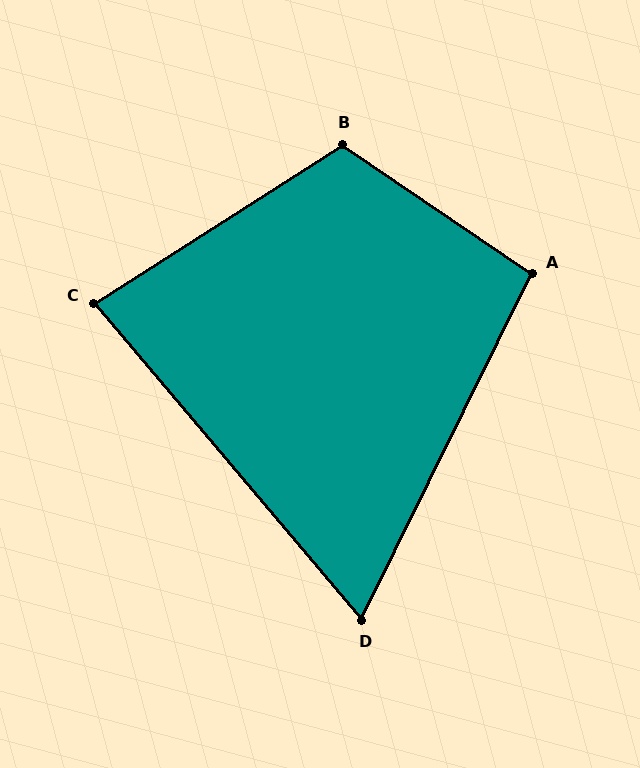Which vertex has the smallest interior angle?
D, at approximately 66 degrees.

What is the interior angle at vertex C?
Approximately 82 degrees (acute).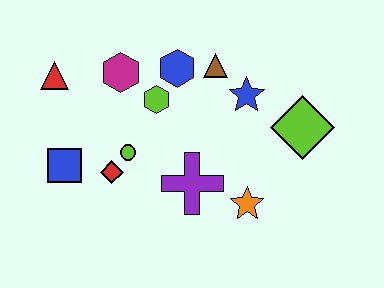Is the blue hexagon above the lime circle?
Yes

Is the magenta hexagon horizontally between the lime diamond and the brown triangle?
No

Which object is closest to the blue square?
The red diamond is closest to the blue square.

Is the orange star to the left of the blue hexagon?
No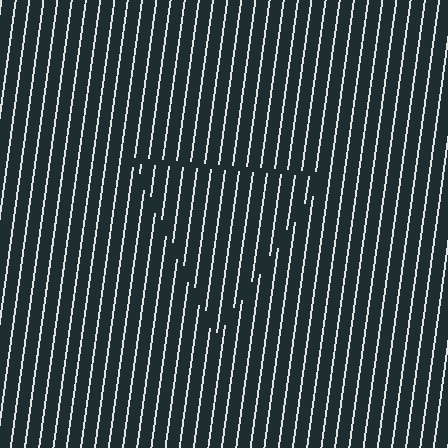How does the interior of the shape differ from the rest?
The interior of the shape contains the same grating, shifted by half a period — the contour is defined by the phase discontinuity where line-ends from the inner and outer gratings abut.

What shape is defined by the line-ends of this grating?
An illusory triangle. The interior of the shape contains the same grating, shifted by half a period — the contour is defined by the phase discontinuity where line-ends from the inner and outer gratings abut.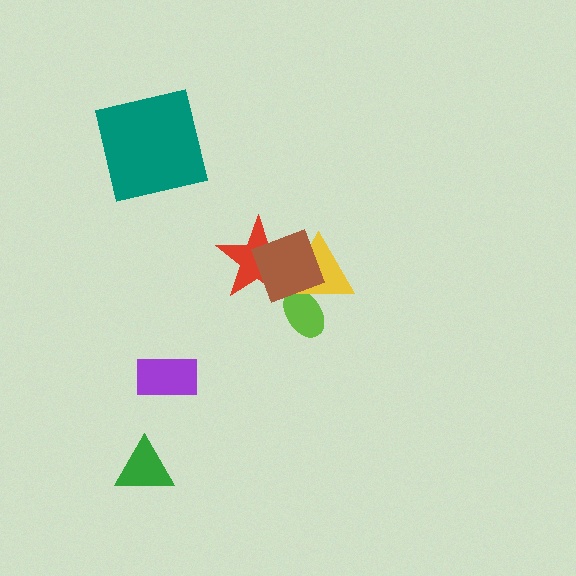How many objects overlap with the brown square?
2 objects overlap with the brown square.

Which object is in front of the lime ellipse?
The yellow triangle is in front of the lime ellipse.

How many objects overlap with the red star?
2 objects overlap with the red star.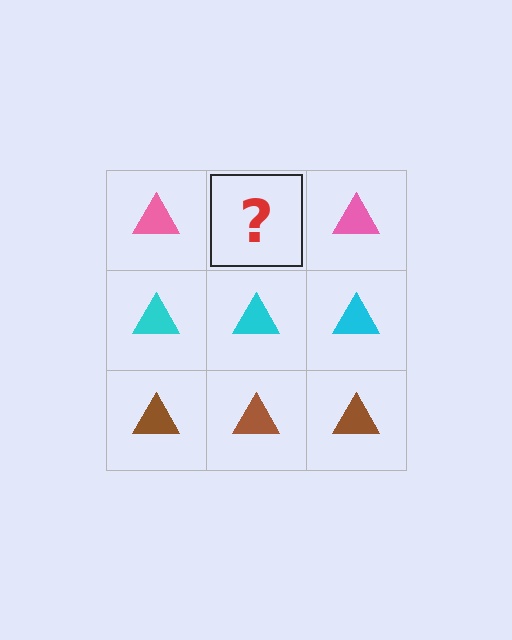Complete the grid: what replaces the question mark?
The question mark should be replaced with a pink triangle.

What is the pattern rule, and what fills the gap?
The rule is that each row has a consistent color. The gap should be filled with a pink triangle.